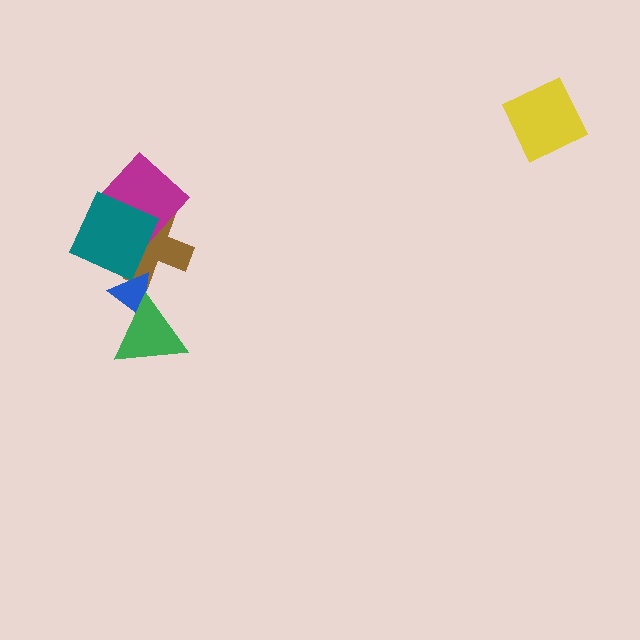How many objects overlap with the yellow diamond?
0 objects overlap with the yellow diamond.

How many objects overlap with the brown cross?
3 objects overlap with the brown cross.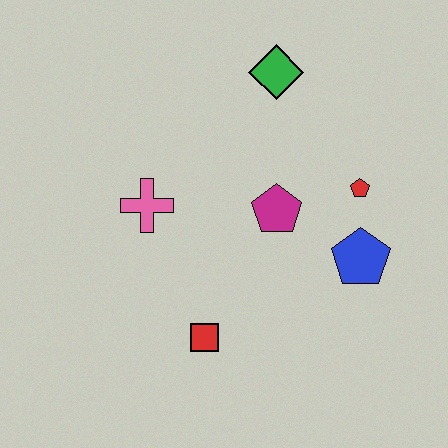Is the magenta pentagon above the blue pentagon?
Yes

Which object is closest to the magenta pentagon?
The red pentagon is closest to the magenta pentagon.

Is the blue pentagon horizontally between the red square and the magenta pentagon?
No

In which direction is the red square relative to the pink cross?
The red square is below the pink cross.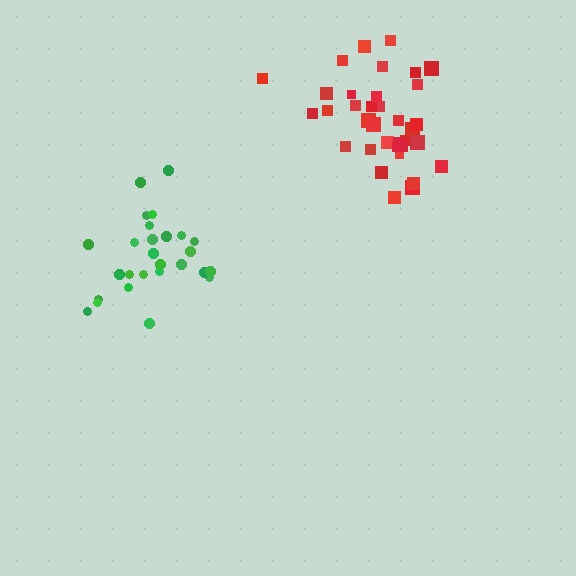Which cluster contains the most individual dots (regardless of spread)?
Red (35).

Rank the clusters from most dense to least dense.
red, green.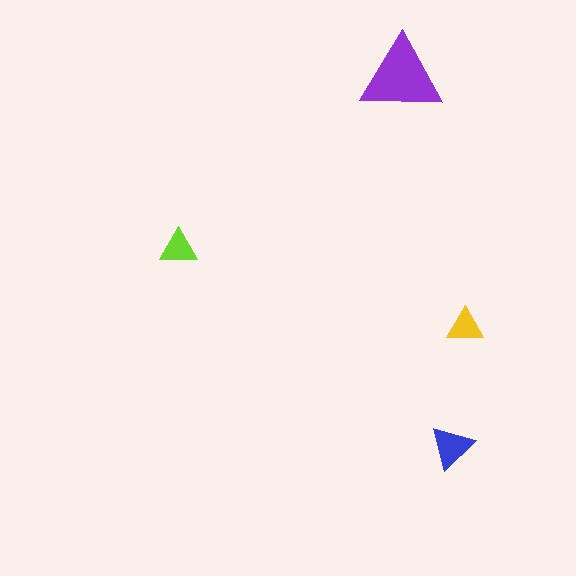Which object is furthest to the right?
The yellow triangle is rightmost.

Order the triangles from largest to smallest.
the purple one, the blue one, the lime one, the yellow one.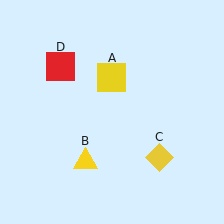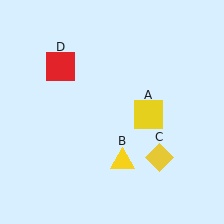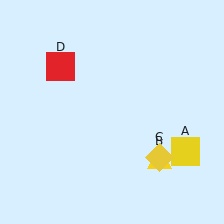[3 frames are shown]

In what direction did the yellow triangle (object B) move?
The yellow triangle (object B) moved right.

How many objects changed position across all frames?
2 objects changed position: yellow square (object A), yellow triangle (object B).